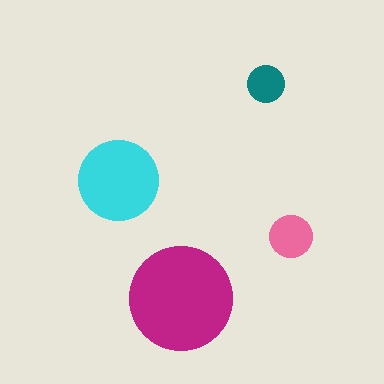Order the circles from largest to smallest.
the magenta one, the cyan one, the pink one, the teal one.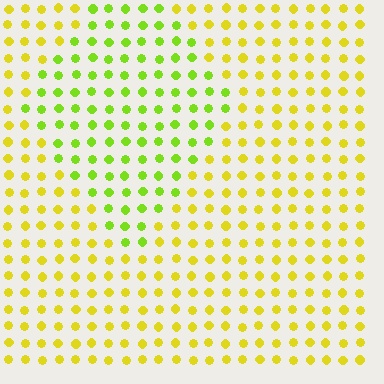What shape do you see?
I see a diamond.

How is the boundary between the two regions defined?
The boundary is defined purely by a slight shift in hue (about 33 degrees). Spacing, size, and orientation are identical on both sides.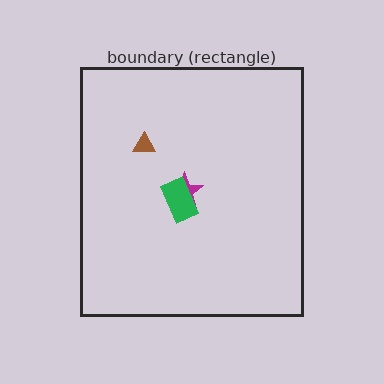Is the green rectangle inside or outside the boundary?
Inside.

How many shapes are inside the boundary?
3 inside, 0 outside.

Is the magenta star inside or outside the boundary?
Inside.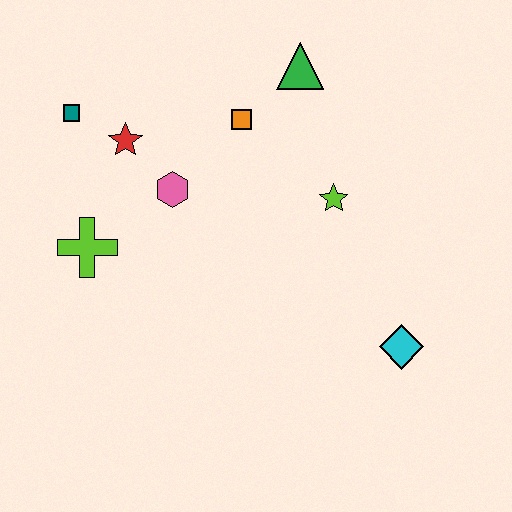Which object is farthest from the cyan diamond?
The teal square is farthest from the cyan diamond.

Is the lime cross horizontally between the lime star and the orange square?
No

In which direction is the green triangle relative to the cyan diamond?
The green triangle is above the cyan diamond.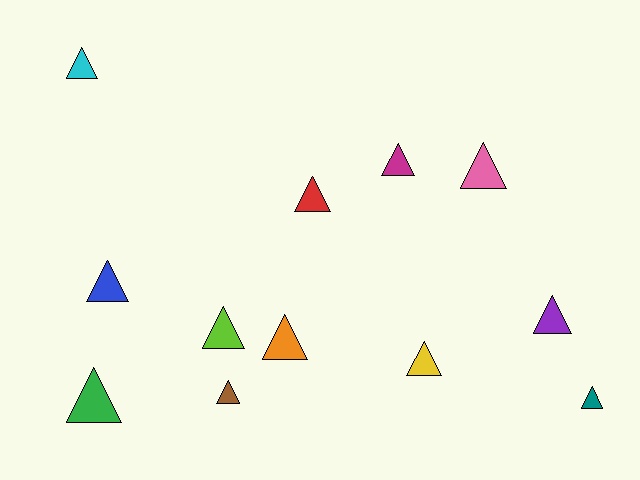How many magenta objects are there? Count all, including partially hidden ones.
There is 1 magenta object.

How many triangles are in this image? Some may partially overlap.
There are 12 triangles.